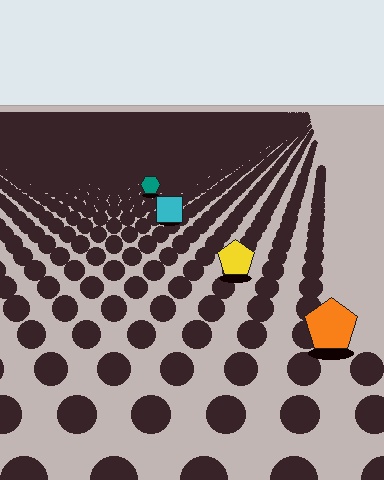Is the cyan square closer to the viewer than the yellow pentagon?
No. The yellow pentagon is closer — you can tell from the texture gradient: the ground texture is coarser near it.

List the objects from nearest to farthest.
From nearest to farthest: the orange pentagon, the yellow pentagon, the cyan square, the teal hexagon.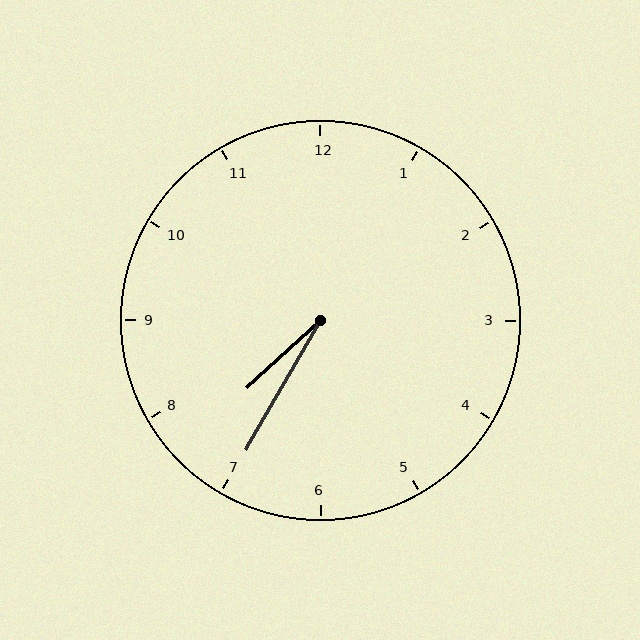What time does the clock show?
7:35.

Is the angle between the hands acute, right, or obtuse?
It is acute.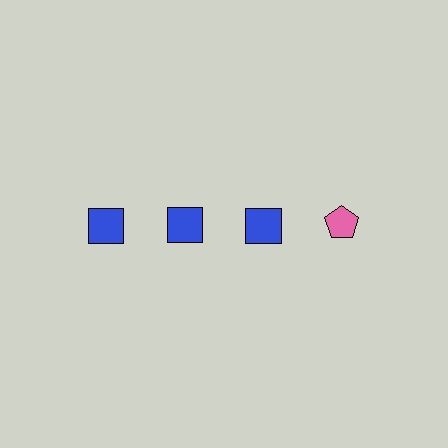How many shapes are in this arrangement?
There are 4 shapes arranged in a grid pattern.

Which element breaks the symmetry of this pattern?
The pink pentagon in the top row, second from right column breaks the symmetry. All other shapes are blue squares.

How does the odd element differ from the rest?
It differs in both color (pink instead of blue) and shape (pentagon instead of square).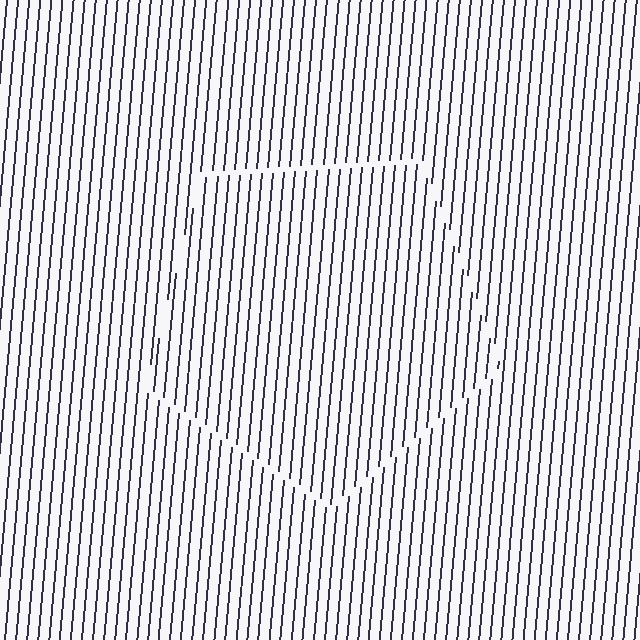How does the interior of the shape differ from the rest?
The interior of the shape contains the same grating, shifted by half a period — the contour is defined by the phase discontinuity where line-ends from the inner and outer gratings abut.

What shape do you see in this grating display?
An illusory pentagon. The interior of the shape contains the same grating, shifted by half a period — the contour is defined by the phase discontinuity where line-ends from the inner and outer gratings abut.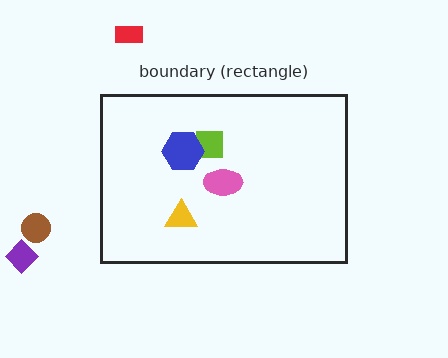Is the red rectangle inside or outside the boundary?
Outside.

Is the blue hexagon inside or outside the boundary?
Inside.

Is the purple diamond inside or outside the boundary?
Outside.